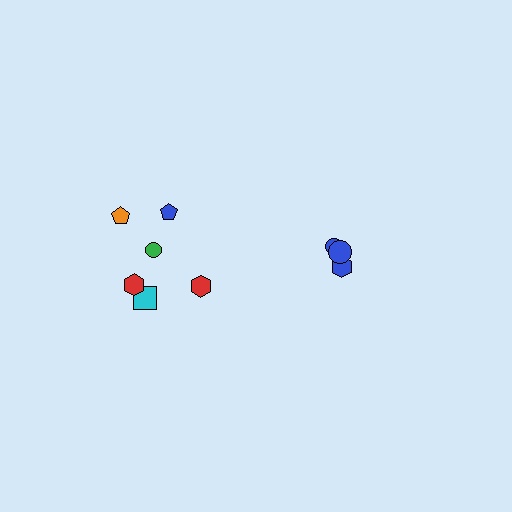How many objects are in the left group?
There are 6 objects.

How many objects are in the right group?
There are 3 objects.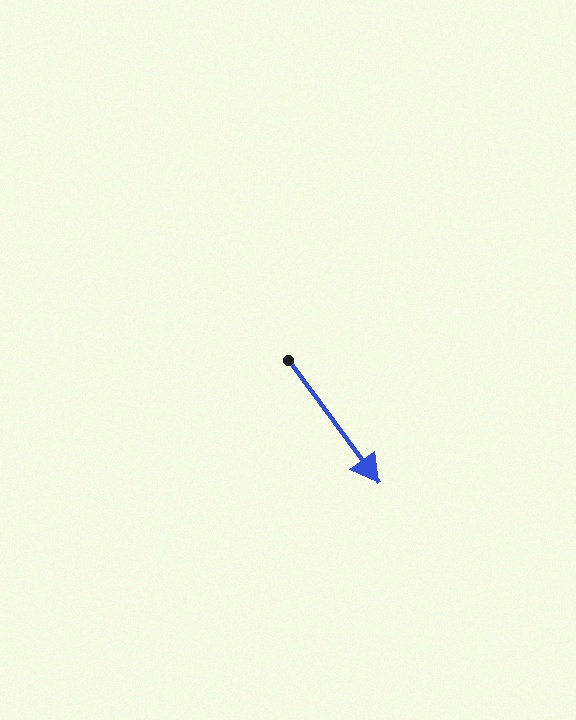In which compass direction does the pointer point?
Southeast.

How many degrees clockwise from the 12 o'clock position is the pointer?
Approximately 144 degrees.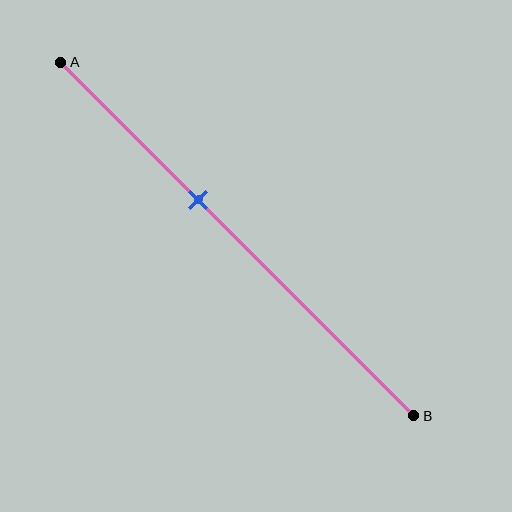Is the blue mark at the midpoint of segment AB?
No, the mark is at about 40% from A, not at the 50% midpoint.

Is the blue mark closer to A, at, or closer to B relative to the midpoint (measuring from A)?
The blue mark is closer to point A than the midpoint of segment AB.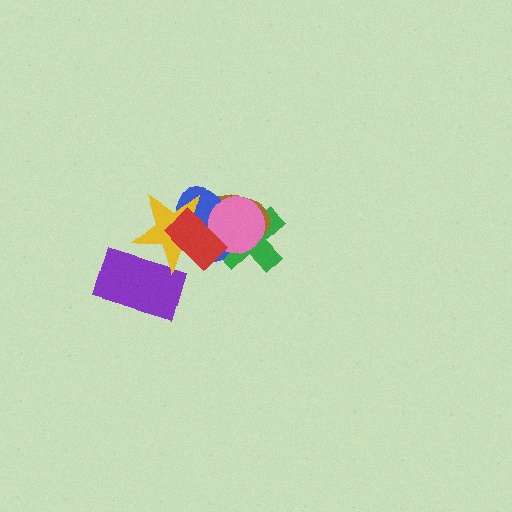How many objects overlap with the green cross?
4 objects overlap with the green cross.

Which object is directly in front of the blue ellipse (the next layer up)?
The pink circle is directly in front of the blue ellipse.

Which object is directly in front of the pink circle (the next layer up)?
The yellow star is directly in front of the pink circle.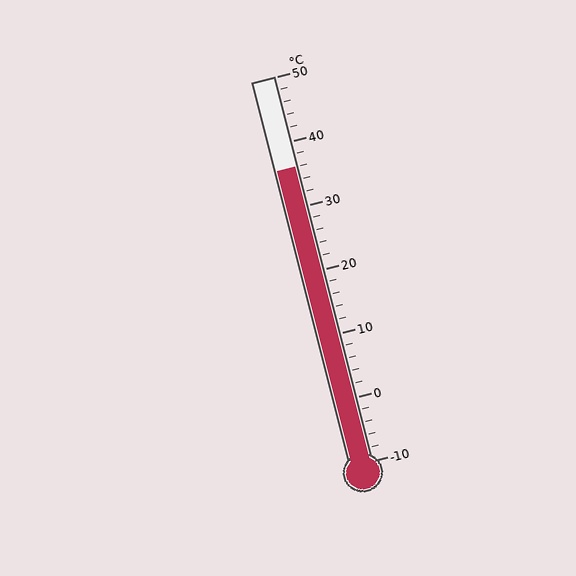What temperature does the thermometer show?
The thermometer shows approximately 36°C.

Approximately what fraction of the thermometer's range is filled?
The thermometer is filled to approximately 75% of its range.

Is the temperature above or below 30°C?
The temperature is above 30°C.